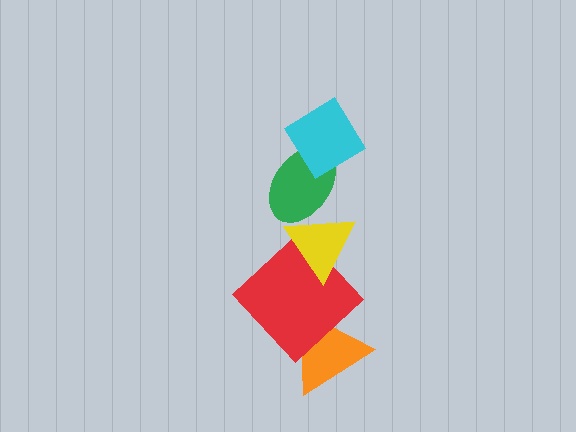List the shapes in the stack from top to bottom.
From top to bottom: the cyan diamond, the green ellipse, the yellow triangle, the red diamond, the orange triangle.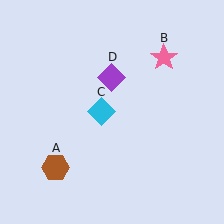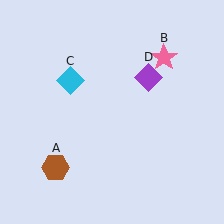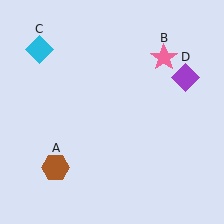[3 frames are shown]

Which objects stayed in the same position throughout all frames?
Brown hexagon (object A) and pink star (object B) remained stationary.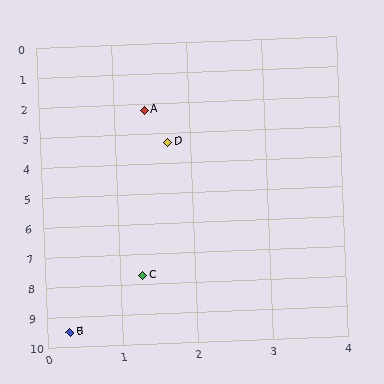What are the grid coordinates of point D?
Point D is at approximately (1.7, 3.3).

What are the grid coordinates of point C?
Point C is at approximately (1.3, 7.7).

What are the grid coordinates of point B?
Point B is at approximately (0.3, 9.5).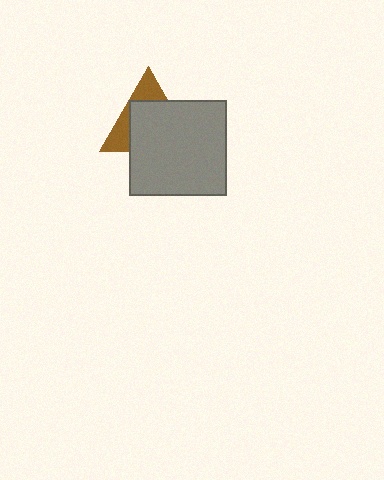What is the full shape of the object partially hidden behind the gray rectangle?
The partially hidden object is a brown triangle.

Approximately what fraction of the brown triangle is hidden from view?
Roughly 65% of the brown triangle is hidden behind the gray rectangle.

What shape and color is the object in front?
The object in front is a gray rectangle.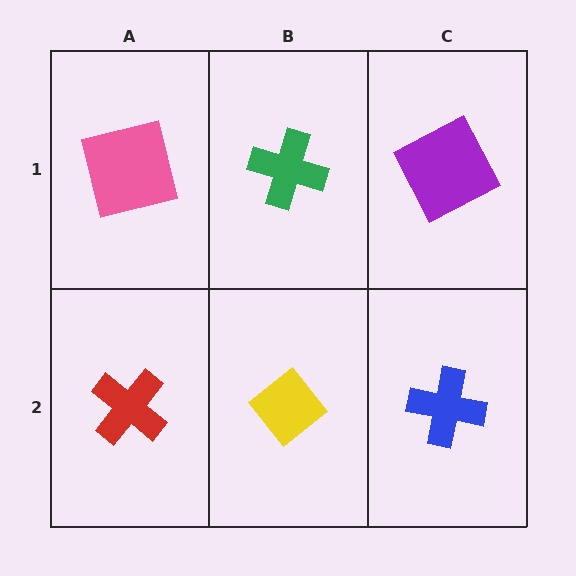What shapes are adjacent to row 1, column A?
A red cross (row 2, column A), a green cross (row 1, column B).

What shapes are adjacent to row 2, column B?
A green cross (row 1, column B), a red cross (row 2, column A), a blue cross (row 2, column C).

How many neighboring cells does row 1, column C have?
2.